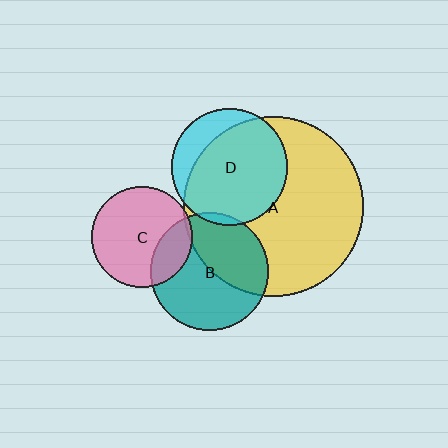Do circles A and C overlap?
Yes.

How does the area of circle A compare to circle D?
Approximately 2.4 times.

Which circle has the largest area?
Circle A (yellow).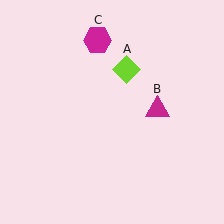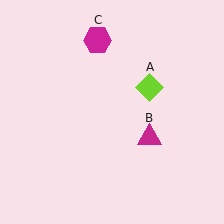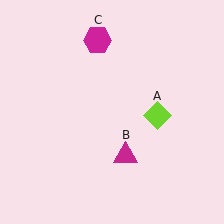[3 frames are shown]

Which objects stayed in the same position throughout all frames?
Magenta hexagon (object C) remained stationary.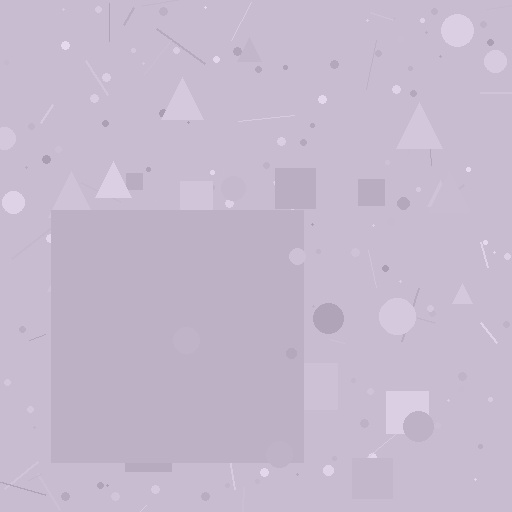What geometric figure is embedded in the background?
A square is embedded in the background.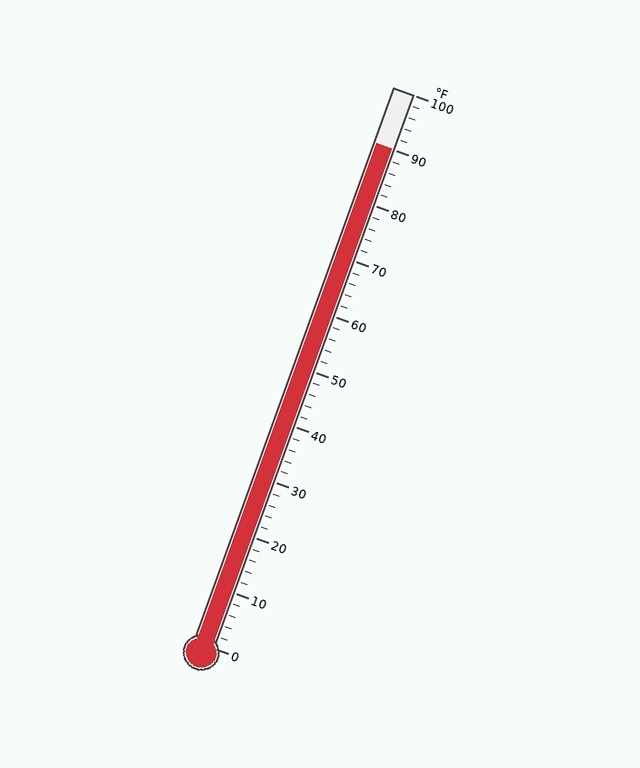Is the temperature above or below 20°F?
The temperature is above 20°F.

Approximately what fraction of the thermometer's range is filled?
The thermometer is filled to approximately 90% of its range.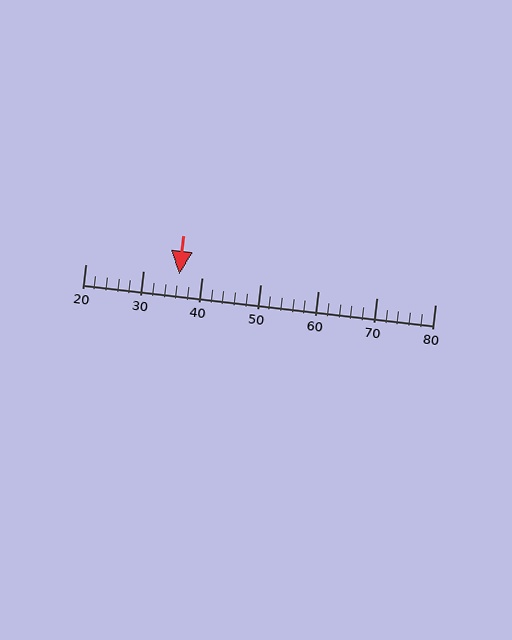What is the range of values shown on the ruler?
The ruler shows values from 20 to 80.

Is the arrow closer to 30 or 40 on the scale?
The arrow is closer to 40.